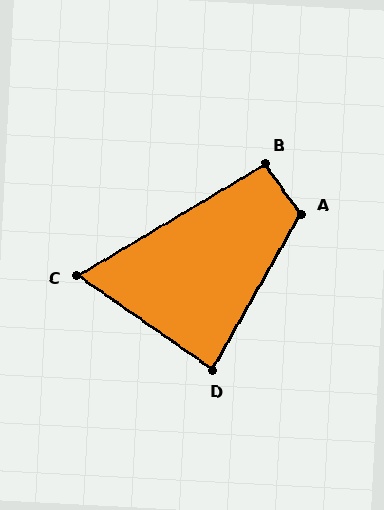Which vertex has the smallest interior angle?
C, at approximately 66 degrees.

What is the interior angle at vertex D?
Approximately 85 degrees (acute).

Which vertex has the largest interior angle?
A, at approximately 114 degrees.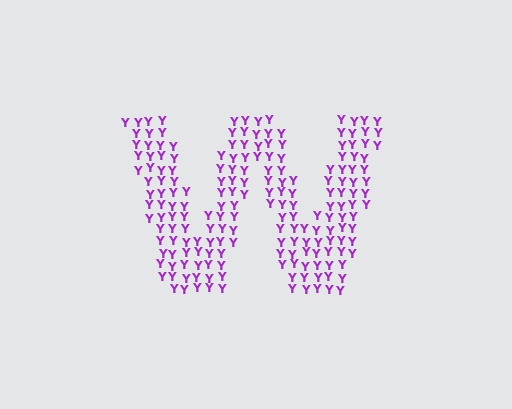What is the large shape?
The large shape is the letter W.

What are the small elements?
The small elements are letter Y's.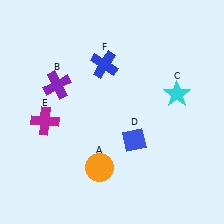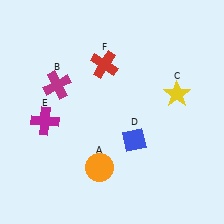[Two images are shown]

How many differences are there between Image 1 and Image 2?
There are 3 differences between the two images.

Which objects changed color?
B changed from purple to magenta. C changed from cyan to yellow. F changed from blue to red.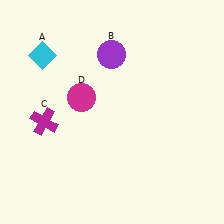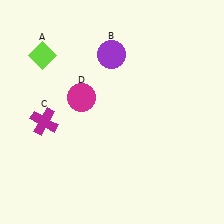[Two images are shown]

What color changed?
The diamond (A) changed from cyan in Image 1 to lime in Image 2.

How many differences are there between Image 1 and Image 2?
There is 1 difference between the two images.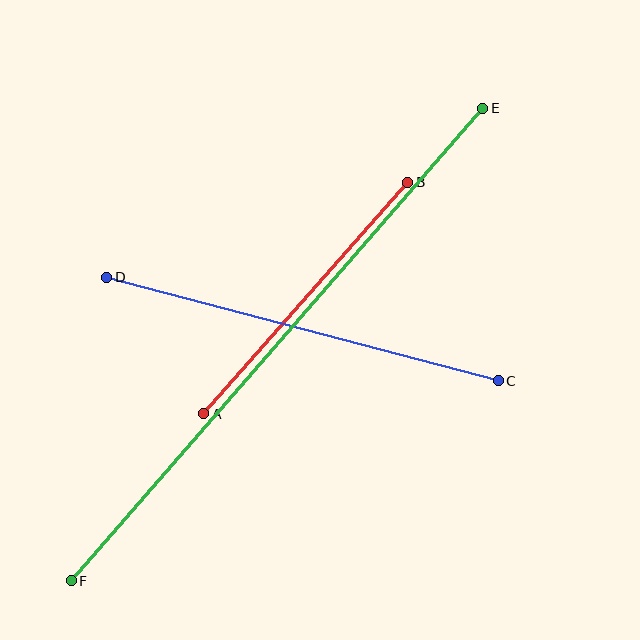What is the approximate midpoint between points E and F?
The midpoint is at approximately (277, 345) pixels.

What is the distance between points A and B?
The distance is approximately 308 pixels.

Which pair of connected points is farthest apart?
Points E and F are farthest apart.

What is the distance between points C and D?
The distance is approximately 405 pixels.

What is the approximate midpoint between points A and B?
The midpoint is at approximately (306, 298) pixels.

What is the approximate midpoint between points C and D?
The midpoint is at approximately (303, 329) pixels.